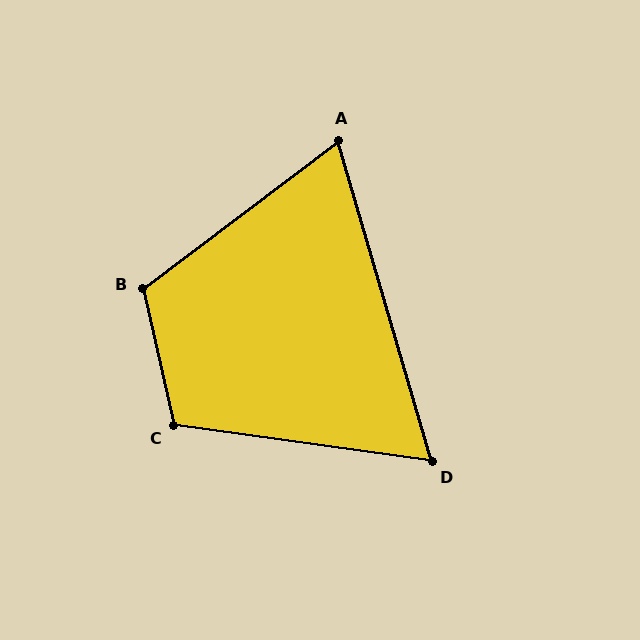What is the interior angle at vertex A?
Approximately 69 degrees (acute).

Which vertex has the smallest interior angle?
D, at approximately 66 degrees.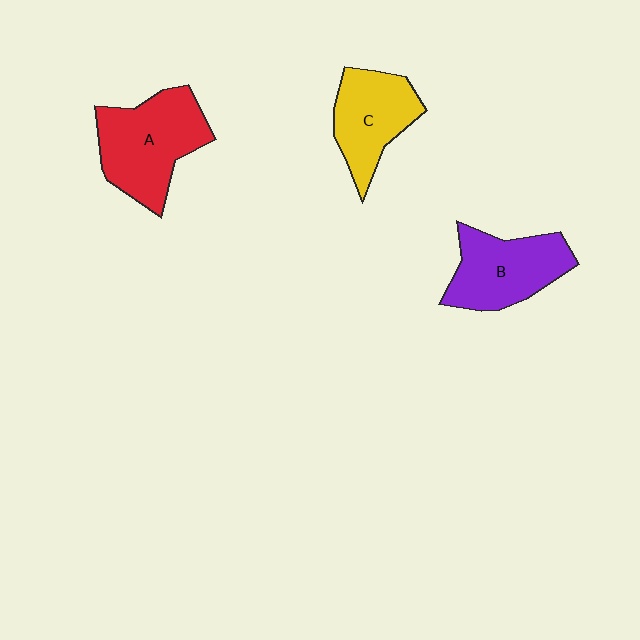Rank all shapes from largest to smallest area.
From largest to smallest: A (red), B (purple), C (yellow).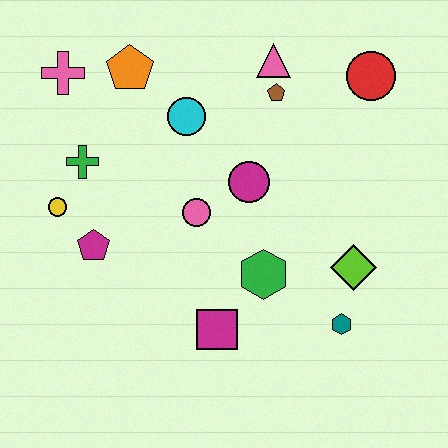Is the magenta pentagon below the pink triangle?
Yes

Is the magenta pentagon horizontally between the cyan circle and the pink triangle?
No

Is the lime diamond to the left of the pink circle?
No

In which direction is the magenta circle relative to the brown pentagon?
The magenta circle is below the brown pentagon.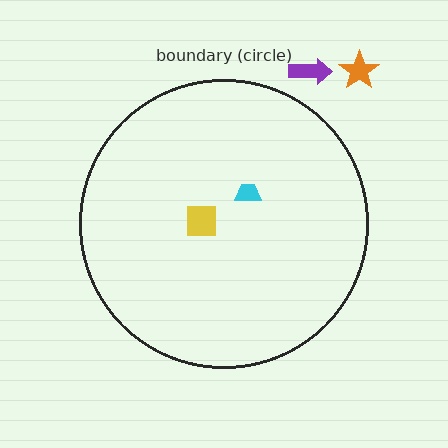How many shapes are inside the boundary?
2 inside, 2 outside.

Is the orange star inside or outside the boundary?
Outside.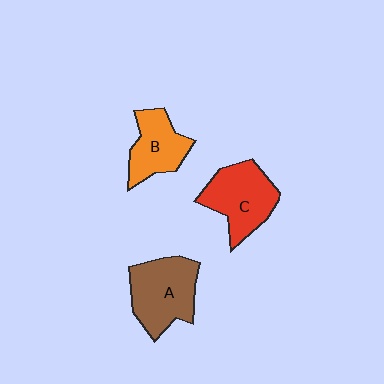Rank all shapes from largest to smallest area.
From largest to smallest: A (brown), C (red), B (orange).